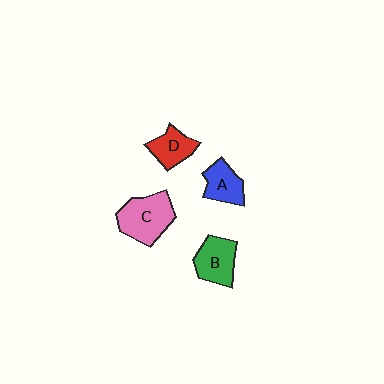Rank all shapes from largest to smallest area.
From largest to smallest: C (pink), B (green), A (blue), D (red).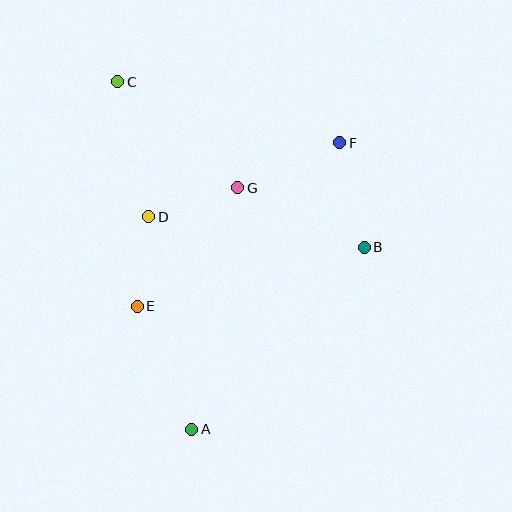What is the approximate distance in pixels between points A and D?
The distance between A and D is approximately 217 pixels.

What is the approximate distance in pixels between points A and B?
The distance between A and B is approximately 251 pixels.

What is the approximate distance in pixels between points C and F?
The distance between C and F is approximately 230 pixels.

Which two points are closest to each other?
Points D and E are closest to each other.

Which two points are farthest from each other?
Points A and C are farthest from each other.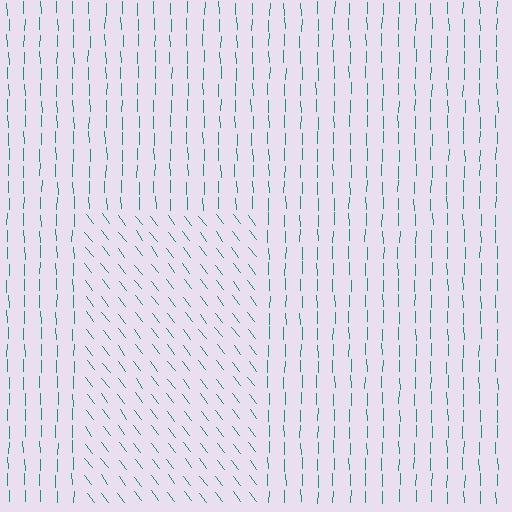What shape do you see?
I see a rectangle.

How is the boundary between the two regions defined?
The boundary is defined purely by a change in line orientation (approximately 37 degrees difference). All lines are the same color and thickness.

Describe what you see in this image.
The image is filled with small teal line segments. A rectangle region in the image has lines oriented differently from the surrounding lines, creating a visible texture boundary.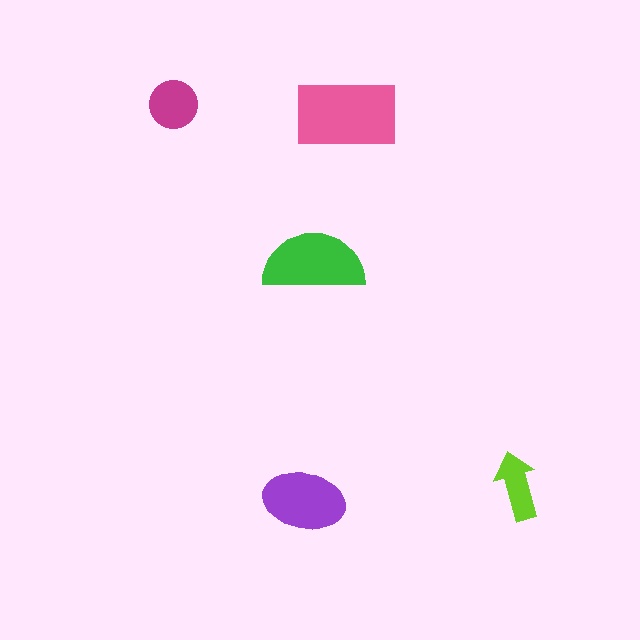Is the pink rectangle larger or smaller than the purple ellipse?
Larger.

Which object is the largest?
The pink rectangle.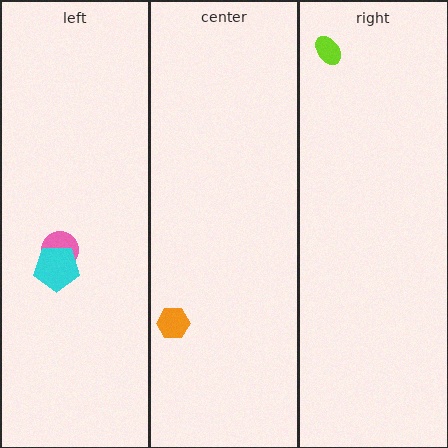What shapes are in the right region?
The lime ellipse.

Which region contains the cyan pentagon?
The left region.